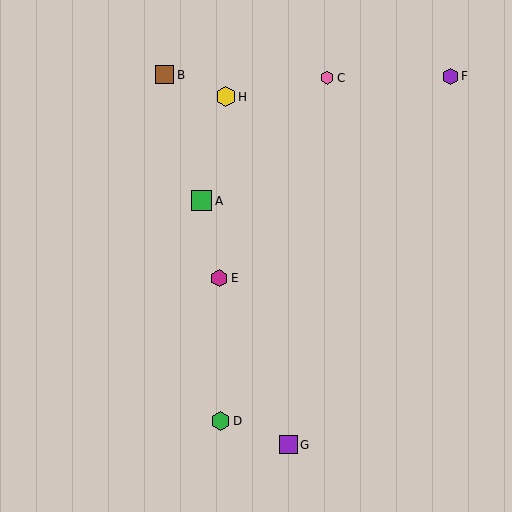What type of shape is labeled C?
Shape C is a pink hexagon.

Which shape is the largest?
The green square (labeled A) is the largest.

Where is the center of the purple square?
The center of the purple square is at (288, 445).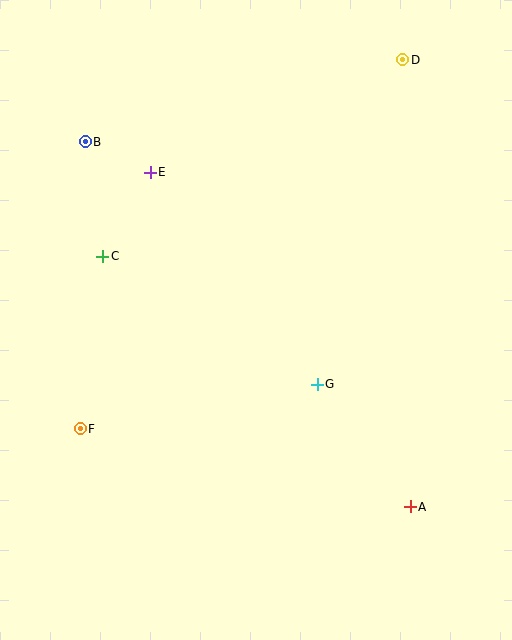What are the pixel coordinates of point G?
Point G is at (317, 384).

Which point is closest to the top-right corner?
Point D is closest to the top-right corner.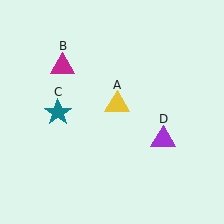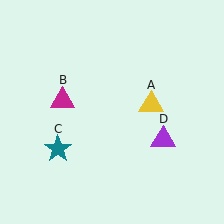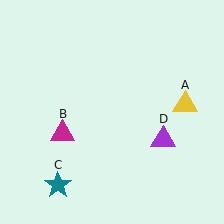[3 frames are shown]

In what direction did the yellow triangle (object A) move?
The yellow triangle (object A) moved right.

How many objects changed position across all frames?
3 objects changed position: yellow triangle (object A), magenta triangle (object B), teal star (object C).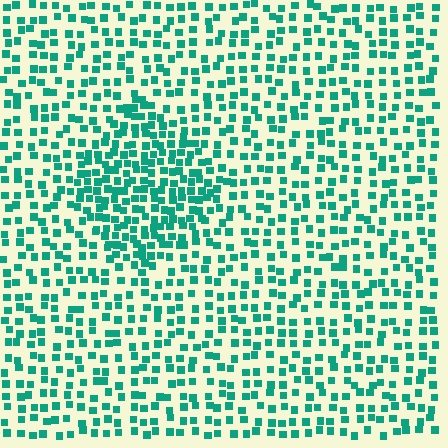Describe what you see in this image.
The image contains small teal elements arranged at two different densities. A diamond-shaped region is visible where the elements are more densely packed than the surrounding area.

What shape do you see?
I see a diamond.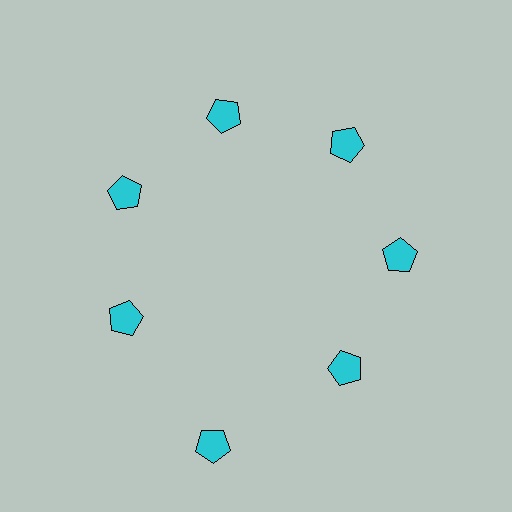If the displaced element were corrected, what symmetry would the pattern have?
It would have 7-fold rotational symmetry — the pattern would map onto itself every 51 degrees.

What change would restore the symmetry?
The symmetry would be restored by moving it inward, back onto the ring so that all 7 pentagons sit at equal angles and equal distance from the center.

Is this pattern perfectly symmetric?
No. The 7 cyan pentagons are arranged in a ring, but one element near the 6 o'clock position is pushed outward from the center, breaking the 7-fold rotational symmetry.